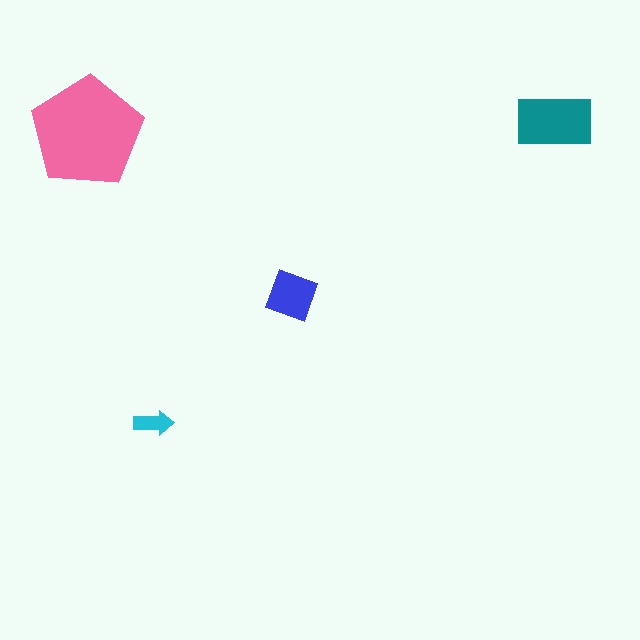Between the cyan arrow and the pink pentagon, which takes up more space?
The pink pentagon.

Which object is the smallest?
The cyan arrow.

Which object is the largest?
The pink pentagon.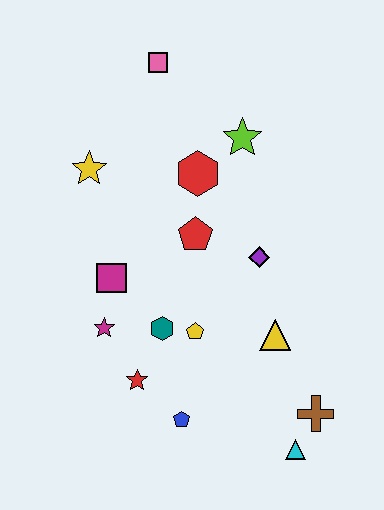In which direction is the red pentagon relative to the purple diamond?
The red pentagon is to the left of the purple diamond.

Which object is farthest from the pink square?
The cyan triangle is farthest from the pink square.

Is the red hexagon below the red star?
No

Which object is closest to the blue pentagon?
The red star is closest to the blue pentagon.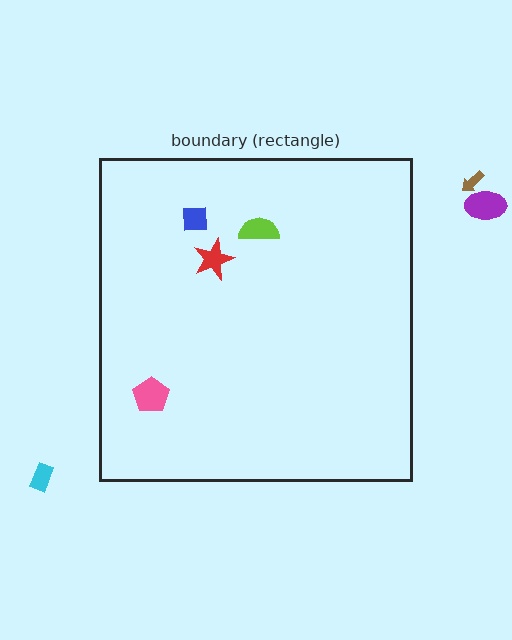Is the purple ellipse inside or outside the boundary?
Outside.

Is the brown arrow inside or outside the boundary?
Outside.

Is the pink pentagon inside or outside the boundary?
Inside.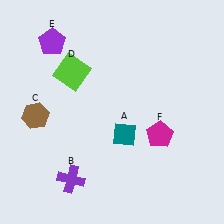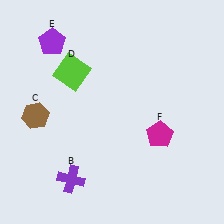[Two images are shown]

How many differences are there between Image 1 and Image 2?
There is 1 difference between the two images.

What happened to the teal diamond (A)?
The teal diamond (A) was removed in Image 2. It was in the bottom-right area of Image 1.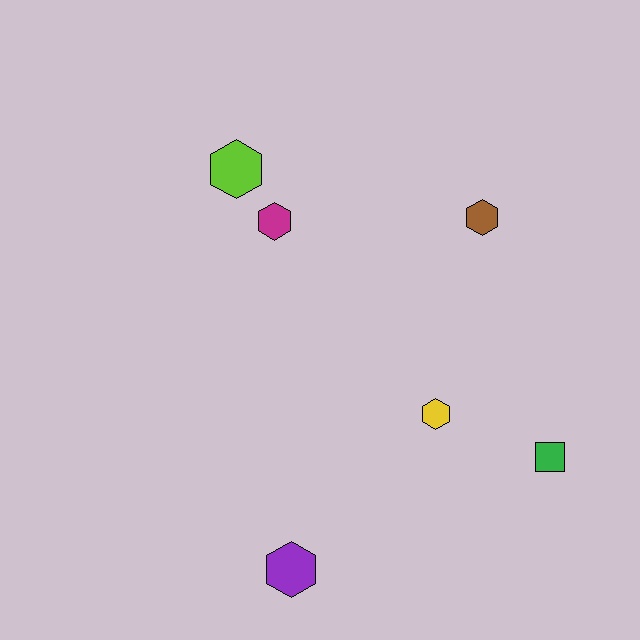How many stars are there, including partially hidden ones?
There are no stars.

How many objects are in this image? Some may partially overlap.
There are 6 objects.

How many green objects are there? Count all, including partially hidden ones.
There is 1 green object.